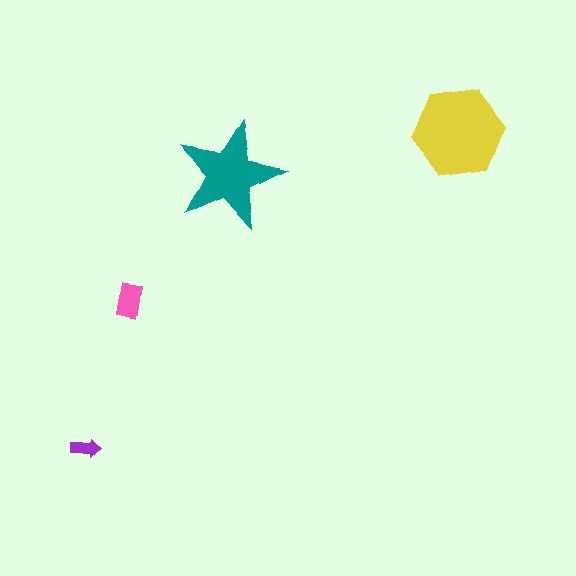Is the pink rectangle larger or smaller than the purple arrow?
Larger.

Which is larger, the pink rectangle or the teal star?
The teal star.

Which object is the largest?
The yellow hexagon.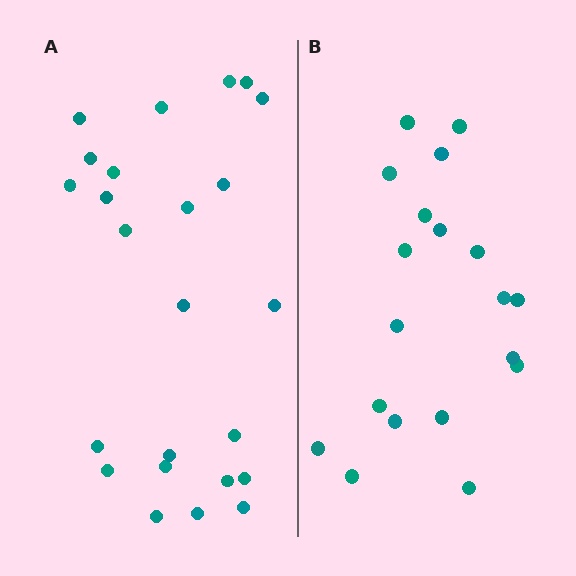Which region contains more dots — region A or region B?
Region A (the left region) has more dots.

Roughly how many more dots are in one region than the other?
Region A has about 5 more dots than region B.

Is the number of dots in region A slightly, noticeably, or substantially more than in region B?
Region A has noticeably more, but not dramatically so. The ratio is roughly 1.3 to 1.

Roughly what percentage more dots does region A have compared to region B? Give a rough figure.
About 25% more.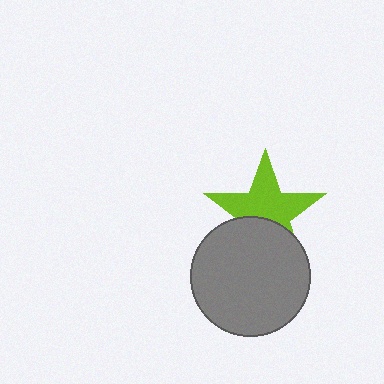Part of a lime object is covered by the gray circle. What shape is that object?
It is a star.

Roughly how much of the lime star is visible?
About half of it is visible (roughly 62%).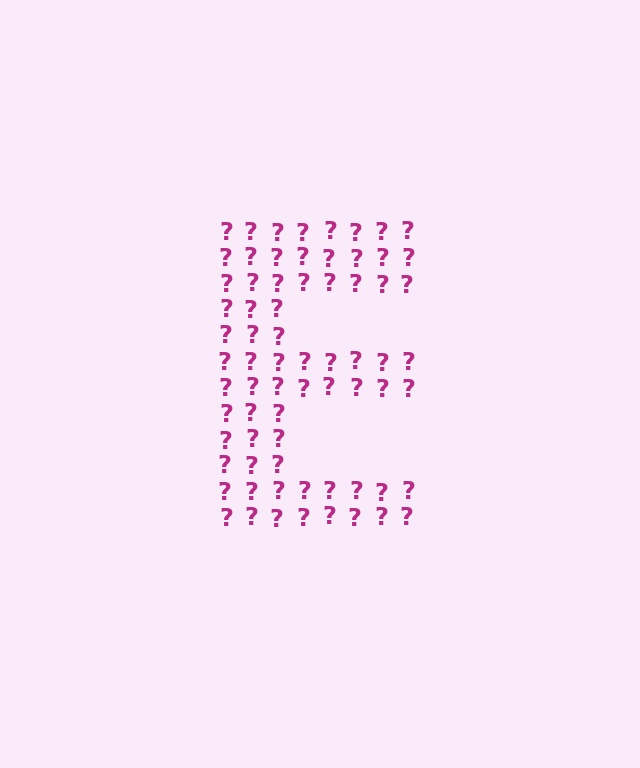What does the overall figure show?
The overall figure shows the letter E.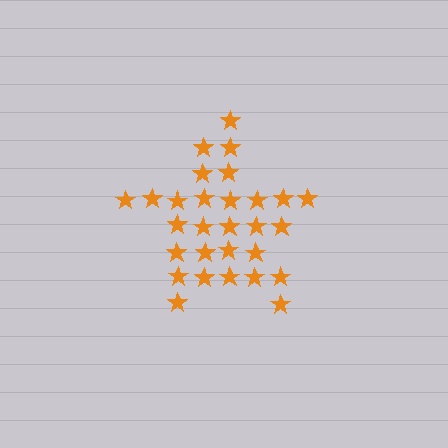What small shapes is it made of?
It is made of small stars.